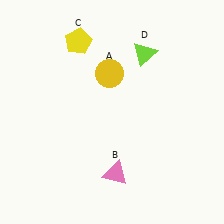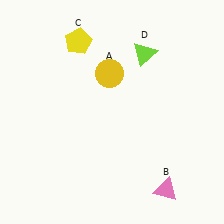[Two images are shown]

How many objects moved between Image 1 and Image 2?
1 object moved between the two images.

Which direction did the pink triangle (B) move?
The pink triangle (B) moved right.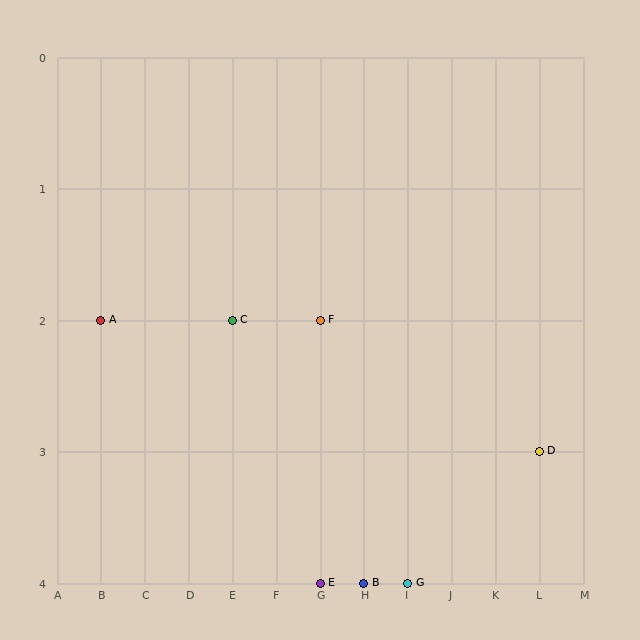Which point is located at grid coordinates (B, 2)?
Point A is at (B, 2).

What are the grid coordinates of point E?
Point E is at grid coordinates (G, 4).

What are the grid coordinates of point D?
Point D is at grid coordinates (L, 3).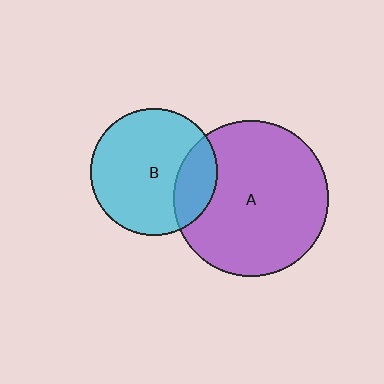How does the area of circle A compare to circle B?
Approximately 1.5 times.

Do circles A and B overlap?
Yes.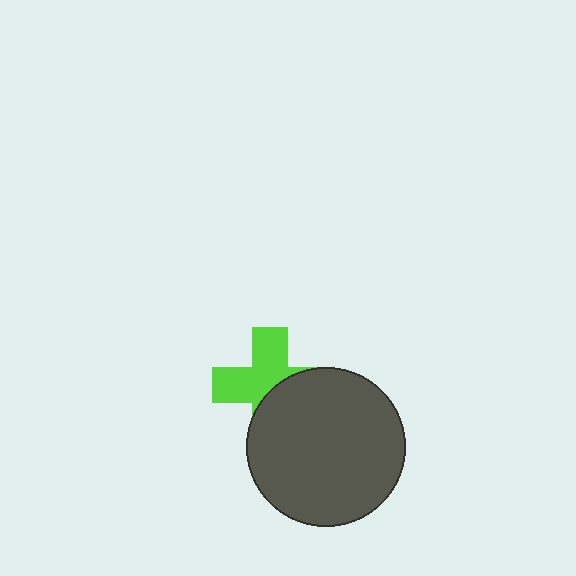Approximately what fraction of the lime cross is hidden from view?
Roughly 45% of the lime cross is hidden behind the dark gray circle.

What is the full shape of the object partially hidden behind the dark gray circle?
The partially hidden object is a lime cross.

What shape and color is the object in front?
The object in front is a dark gray circle.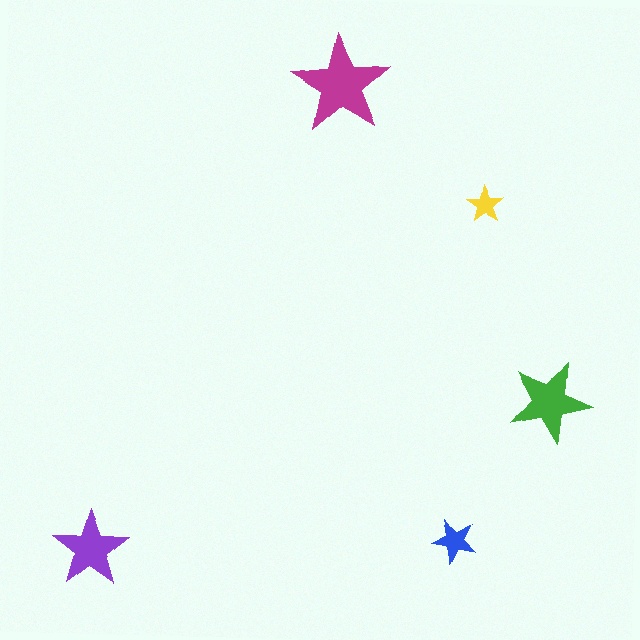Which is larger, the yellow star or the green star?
The green one.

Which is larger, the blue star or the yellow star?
The blue one.